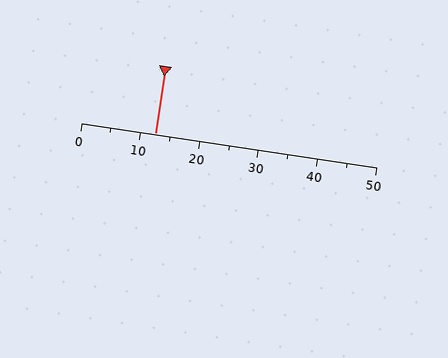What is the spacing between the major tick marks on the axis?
The major ticks are spaced 10 apart.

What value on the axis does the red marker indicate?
The marker indicates approximately 12.5.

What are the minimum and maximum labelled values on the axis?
The axis runs from 0 to 50.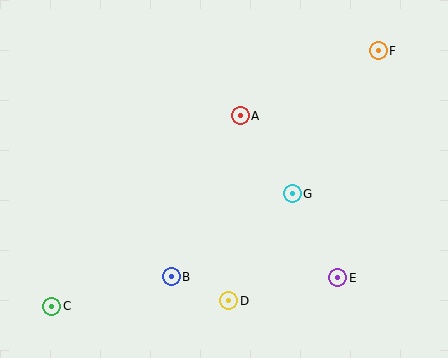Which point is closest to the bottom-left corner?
Point C is closest to the bottom-left corner.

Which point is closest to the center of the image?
Point A at (240, 116) is closest to the center.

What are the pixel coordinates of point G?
Point G is at (292, 194).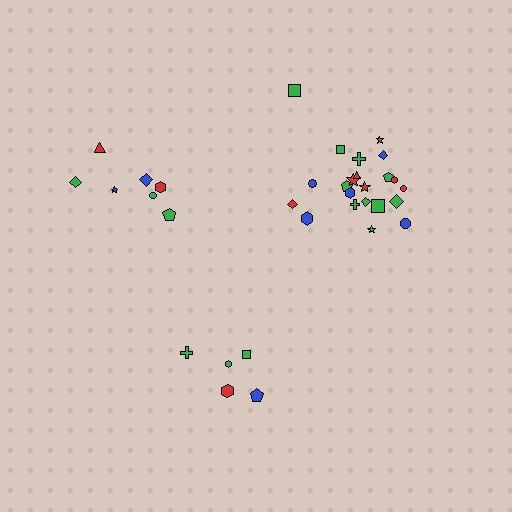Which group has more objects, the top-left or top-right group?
The top-right group.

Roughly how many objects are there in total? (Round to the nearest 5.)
Roughly 35 objects in total.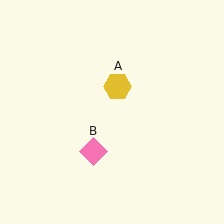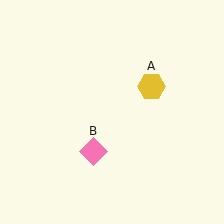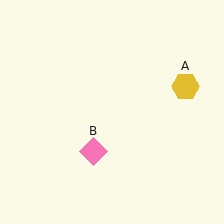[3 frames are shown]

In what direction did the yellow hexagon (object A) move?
The yellow hexagon (object A) moved right.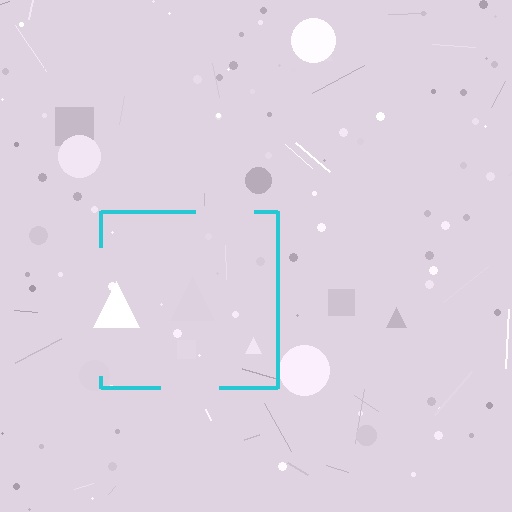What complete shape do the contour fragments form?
The contour fragments form a square.